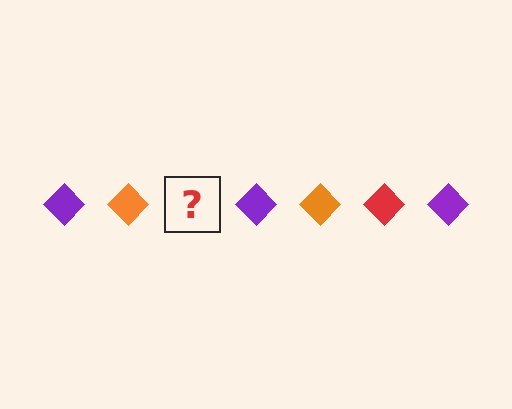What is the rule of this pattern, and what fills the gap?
The rule is that the pattern cycles through purple, orange, red diamonds. The gap should be filled with a red diamond.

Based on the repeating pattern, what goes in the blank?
The blank should be a red diamond.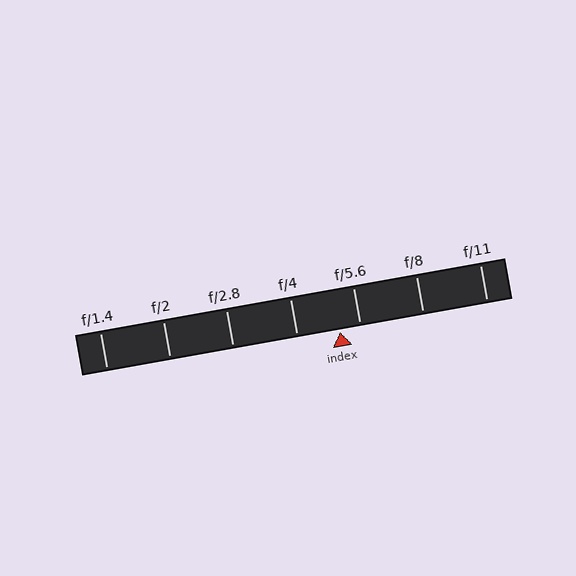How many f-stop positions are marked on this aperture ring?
There are 7 f-stop positions marked.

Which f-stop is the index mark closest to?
The index mark is closest to f/5.6.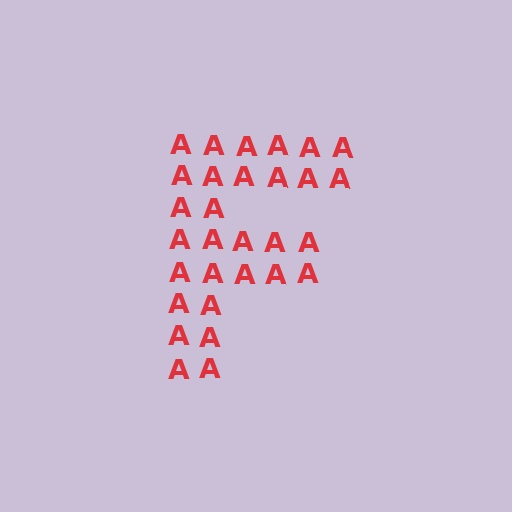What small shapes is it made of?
It is made of small letter A's.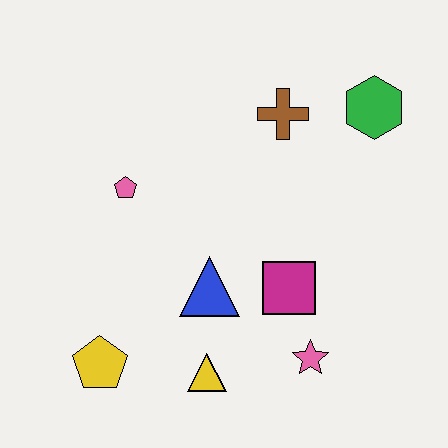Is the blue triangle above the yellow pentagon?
Yes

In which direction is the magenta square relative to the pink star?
The magenta square is above the pink star.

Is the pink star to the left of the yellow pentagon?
No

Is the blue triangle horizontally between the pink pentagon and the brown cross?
Yes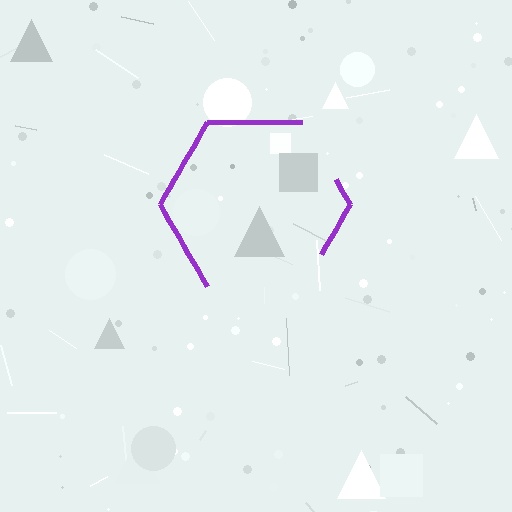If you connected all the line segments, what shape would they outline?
They would outline a hexagon.